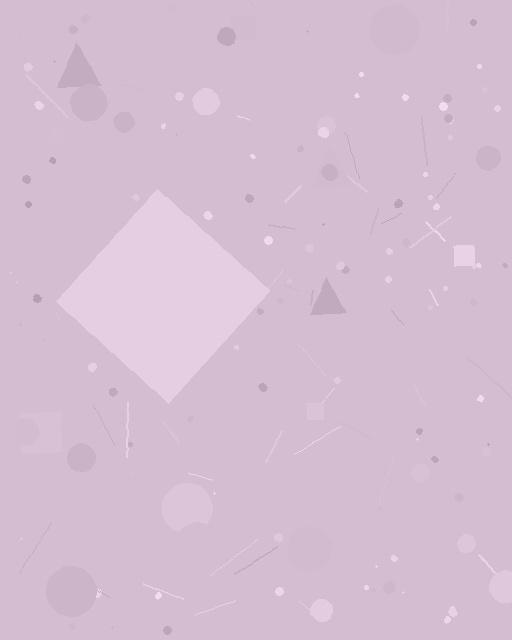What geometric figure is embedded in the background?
A diamond is embedded in the background.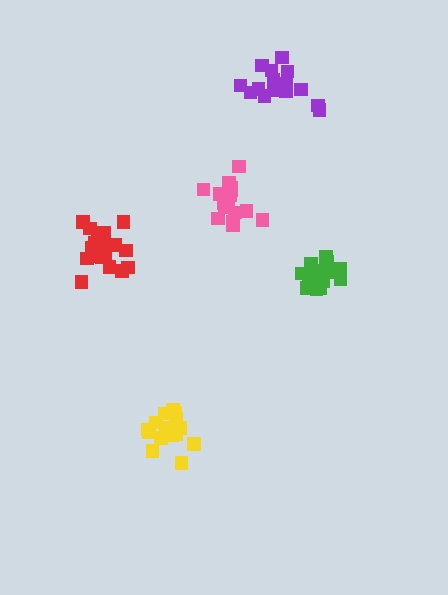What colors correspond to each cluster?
The clusters are colored: yellow, red, green, pink, purple.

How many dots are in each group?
Group 1: 17 dots, Group 2: 20 dots, Group 3: 15 dots, Group 4: 18 dots, Group 5: 15 dots (85 total).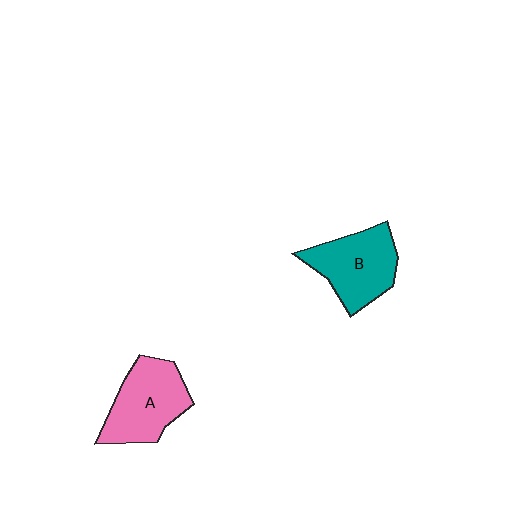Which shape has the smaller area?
Shape B (teal).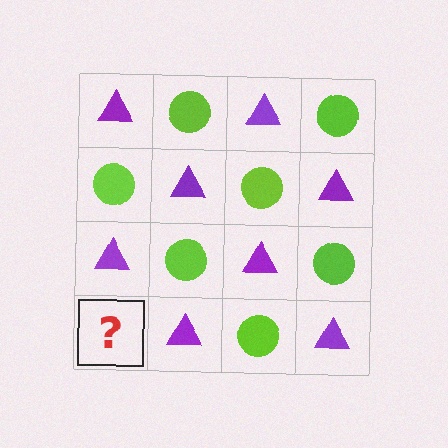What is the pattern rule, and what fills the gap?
The rule is that it alternates purple triangle and lime circle in a checkerboard pattern. The gap should be filled with a lime circle.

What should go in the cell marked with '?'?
The missing cell should contain a lime circle.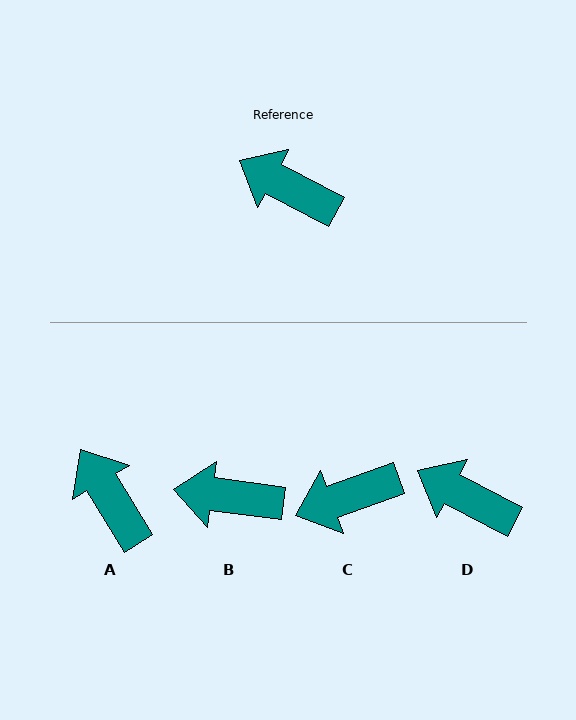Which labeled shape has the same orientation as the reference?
D.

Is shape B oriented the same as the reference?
No, it is off by about 21 degrees.